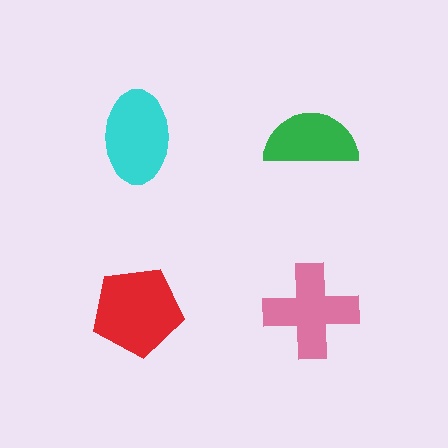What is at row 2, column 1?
A red pentagon.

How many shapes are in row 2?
2 shapes.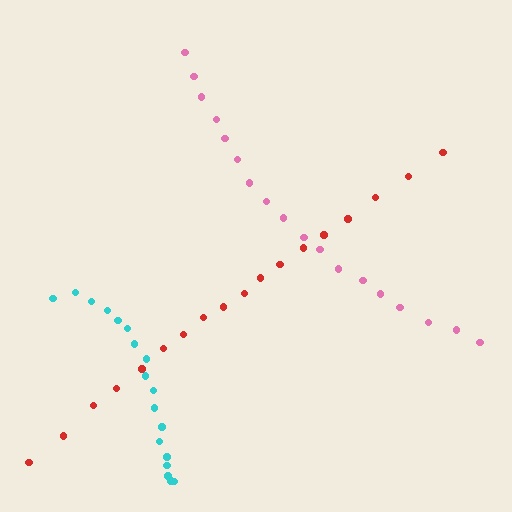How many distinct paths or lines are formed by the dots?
There are 3 distinct paths.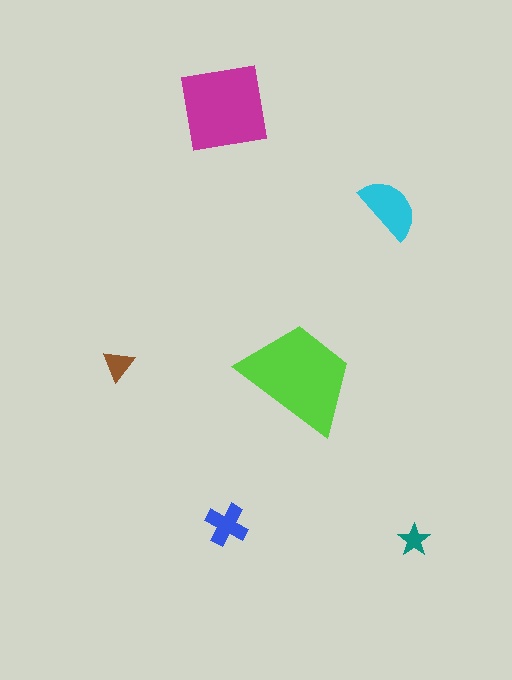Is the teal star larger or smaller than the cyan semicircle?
Smaller.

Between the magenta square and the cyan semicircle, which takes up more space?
The magenta square.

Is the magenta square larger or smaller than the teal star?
Larger.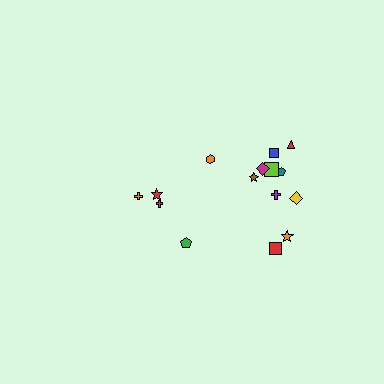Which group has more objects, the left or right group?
The right group.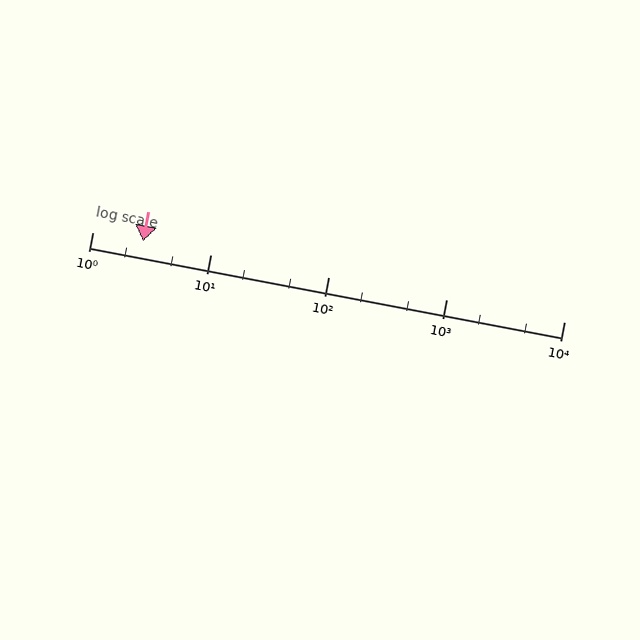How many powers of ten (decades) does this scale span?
The scale spans 4 decades, from 1 to 10000.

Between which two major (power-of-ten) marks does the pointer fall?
The pointer is between 1 and 10.